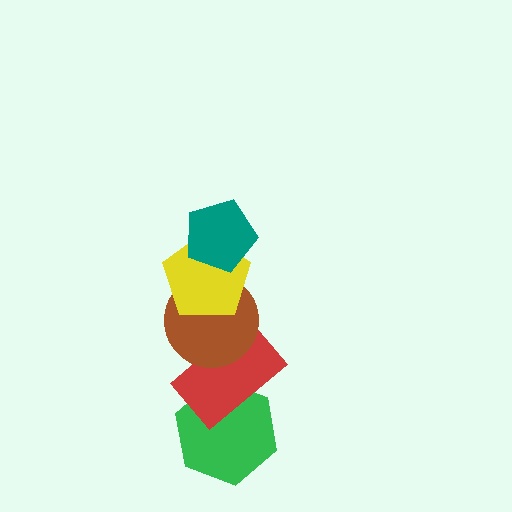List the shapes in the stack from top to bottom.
From top to bottom: the teal pentagon, the yellow pentagon, the brown circle, the red rectangle, the green hexagon.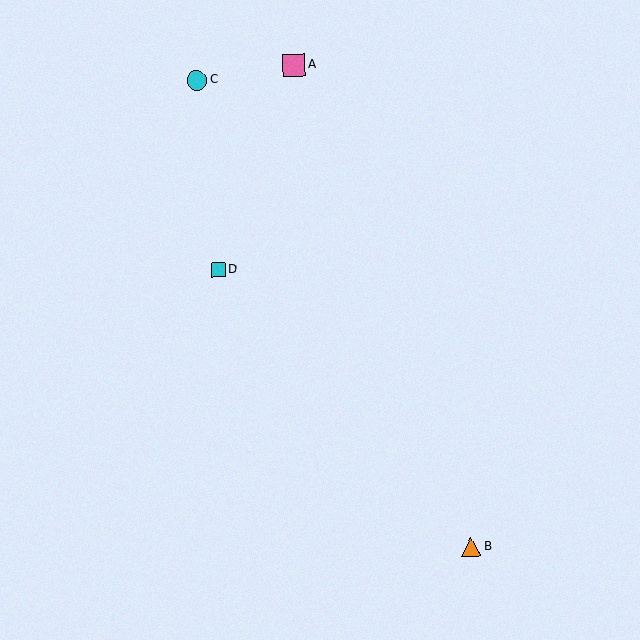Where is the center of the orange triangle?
The center of the orange triangle is at (471, 547).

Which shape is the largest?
The pink square (labeled A) is the largest.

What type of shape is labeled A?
Shape A is a pink square.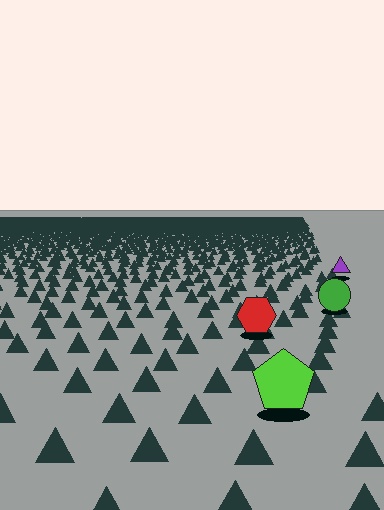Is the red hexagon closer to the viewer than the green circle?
Yes. The red hexagon is closer — you can tell from the texture gradient: the ground texture is coarser near it.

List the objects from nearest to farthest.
From nearest to farthest: the lime pentagon, the red hexagon, the green circle, the purple triangle.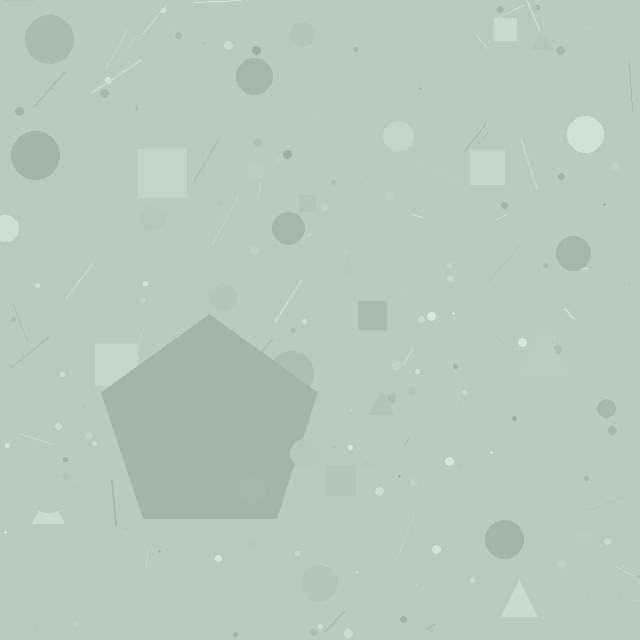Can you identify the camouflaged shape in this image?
The camouflaged shape is a pentagon.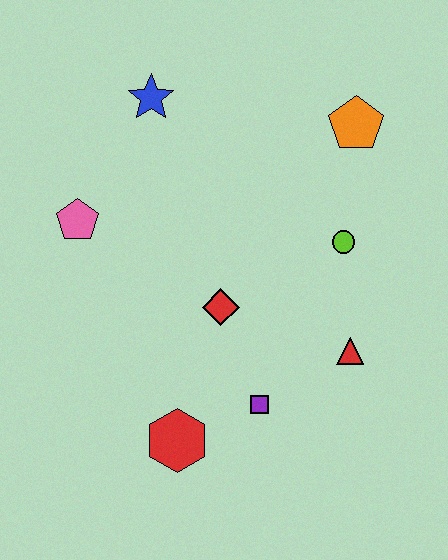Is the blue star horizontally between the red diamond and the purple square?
No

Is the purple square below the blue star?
Yes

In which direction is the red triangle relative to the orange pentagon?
The red triangle is below the orange pentagon.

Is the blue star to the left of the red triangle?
Yes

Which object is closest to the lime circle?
The red triangle is closest to the lime circle.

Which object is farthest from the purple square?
The blue star is farthest from the purple square.